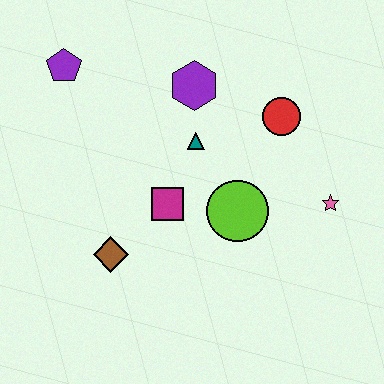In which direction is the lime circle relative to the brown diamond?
The lime circle is to the right of the brown diamond.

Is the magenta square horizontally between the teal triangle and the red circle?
No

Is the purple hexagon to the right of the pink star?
No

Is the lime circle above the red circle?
No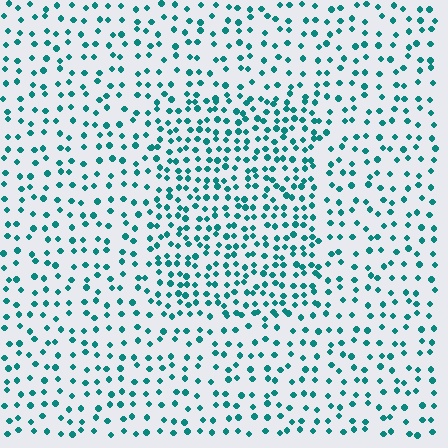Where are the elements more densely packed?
The elements are more densely packed inside the rectangle boundary.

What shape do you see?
I see a rectangle.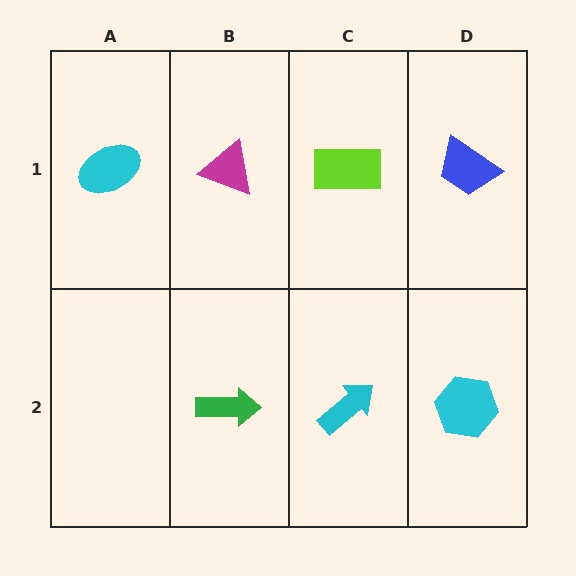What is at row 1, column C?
A lime rectangle.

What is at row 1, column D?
A blue trapezoid.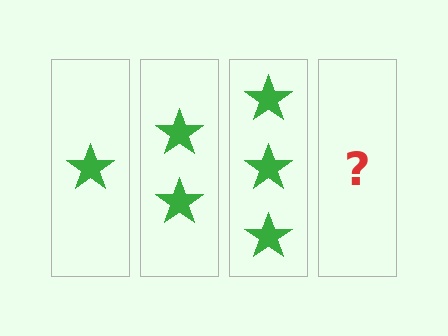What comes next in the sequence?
The next element should be 4 stars.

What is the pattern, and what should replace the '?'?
The pattern is that each step adds one more star. The '?' should be 4 stars.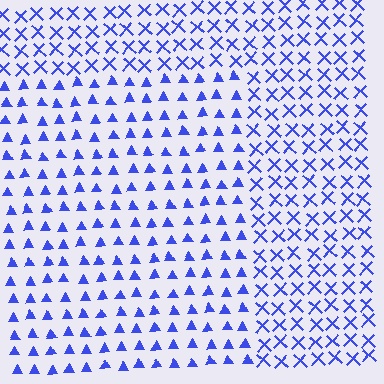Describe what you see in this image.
The image is filled with small blue elements arranged in a uniform grid. A rectangle-shaped region contains triangles, while the surrounding area contains X marks. The boundary is defined purely by the change in element shape.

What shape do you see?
I see a rectangle.